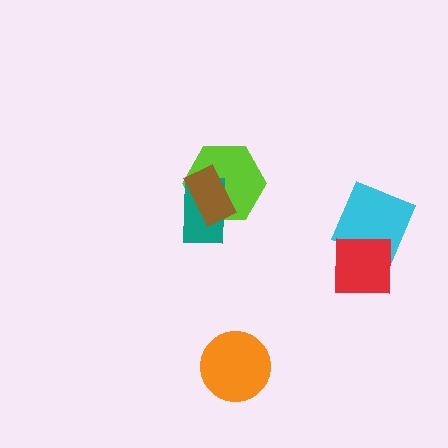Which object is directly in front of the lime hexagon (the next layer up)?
The teal rectangle is directly in front of the lime hexagon.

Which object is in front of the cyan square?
The red square is in front of the cyan square.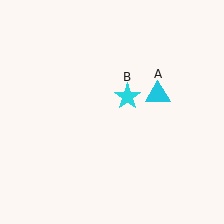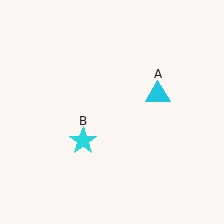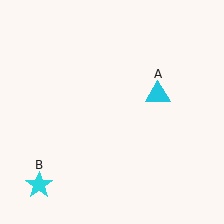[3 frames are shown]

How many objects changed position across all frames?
1 object changed position: cyan star (object B).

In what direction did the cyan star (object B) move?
The cyan star (object B) moved down and to the left.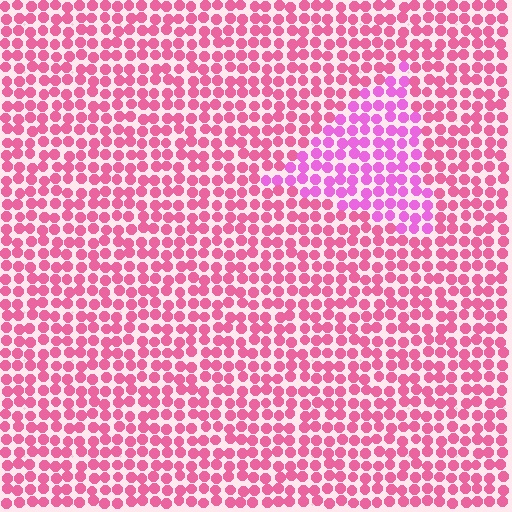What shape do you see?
I see a triangle.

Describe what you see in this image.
The image is filled with small pink elements in a uniform arrangement. A triangle-shaped region is visible where the elements are tinted to a slightly different hue, forming a subtle color boundary.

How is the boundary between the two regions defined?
The boundary is defined purely by a slight shift in hue (about 29 degrees). Spacing, size, and orientation are identical on both sides.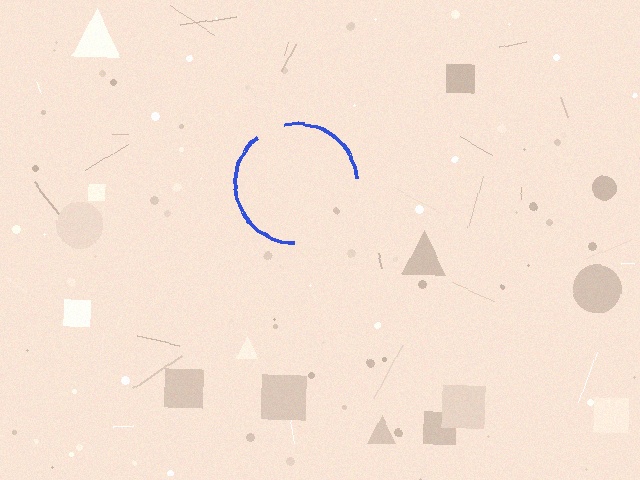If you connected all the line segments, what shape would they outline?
They would outline a circle.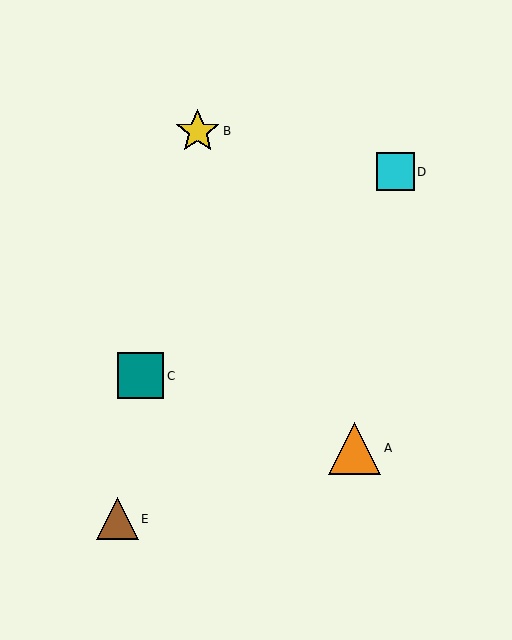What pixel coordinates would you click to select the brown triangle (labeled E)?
Click at (117, 519) to select the brown triangle E.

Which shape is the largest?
The orange triangle (labeled A) is the largest.